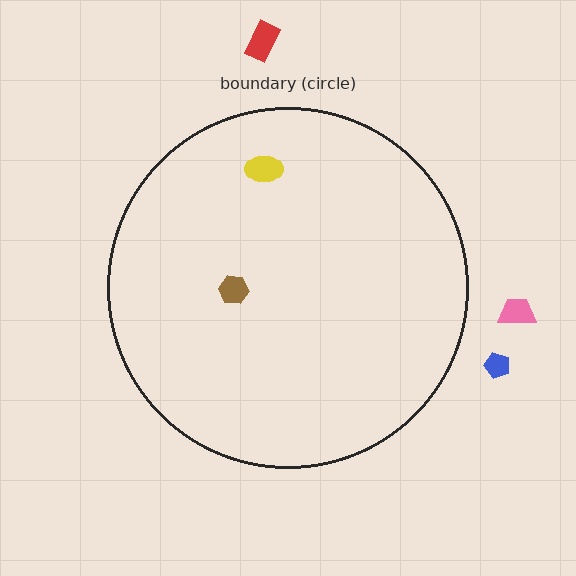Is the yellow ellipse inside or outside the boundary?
Inside.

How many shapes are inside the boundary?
2 inside, 3 outside.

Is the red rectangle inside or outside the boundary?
Outside.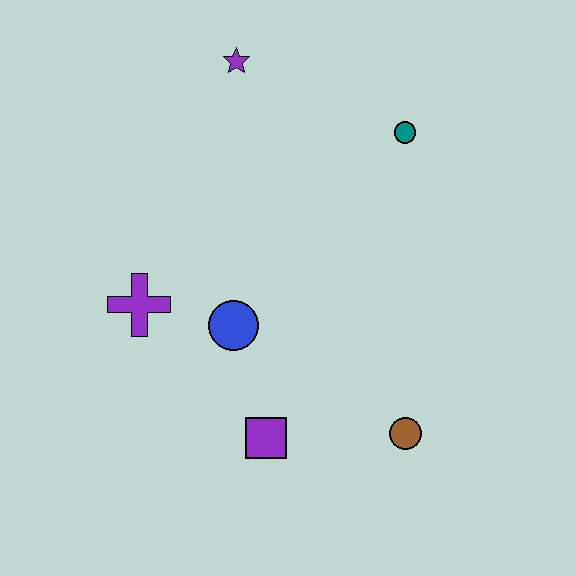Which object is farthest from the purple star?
The brown circle is farthest from the purple star.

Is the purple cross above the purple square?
Yes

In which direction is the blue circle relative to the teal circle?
The blue circle is below the teal circle.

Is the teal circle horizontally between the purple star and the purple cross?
No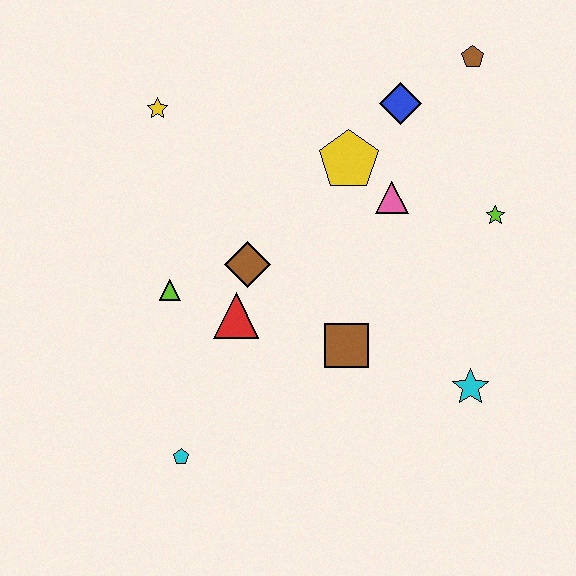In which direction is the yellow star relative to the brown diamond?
The yellow star is above the brown diamond.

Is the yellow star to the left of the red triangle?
Yes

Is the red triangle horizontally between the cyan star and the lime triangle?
Yes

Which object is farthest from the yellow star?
The cyan star is farthest from the yellow star.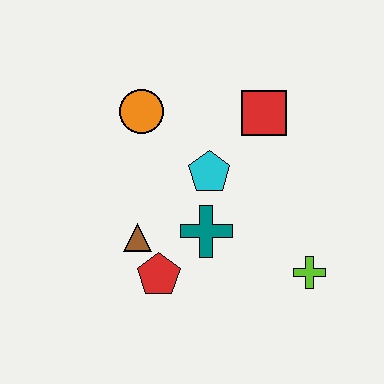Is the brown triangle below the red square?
Yes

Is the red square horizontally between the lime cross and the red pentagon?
Yes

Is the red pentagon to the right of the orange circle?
Yes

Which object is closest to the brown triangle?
The red pentagon is closest to the brown triangle.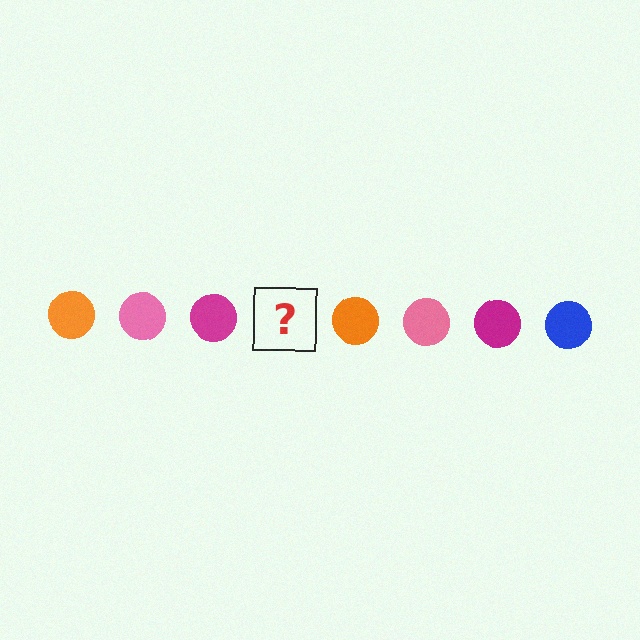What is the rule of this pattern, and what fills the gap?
The rule is that the pattern cycles through orange, pink, magenta, blue circles. The gap should be filled with a blue circle.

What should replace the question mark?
The question mark should be replaced with a blue circle.